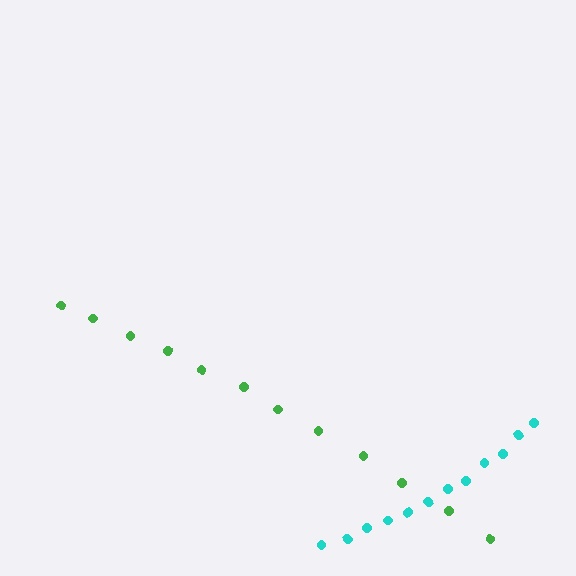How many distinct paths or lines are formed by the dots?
There are 2 distinct paths.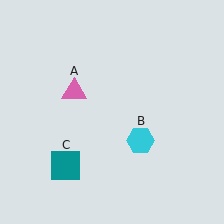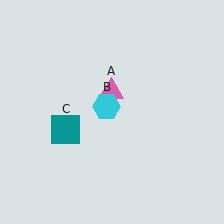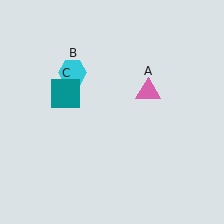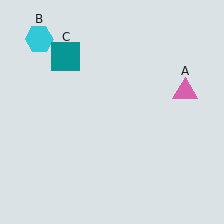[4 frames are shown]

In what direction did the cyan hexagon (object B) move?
The cyan hexagon (object B) moved up and to the left.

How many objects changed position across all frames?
3 objects changed position: pink triangle (object A), cyan hexagon (object B), teal square (object C).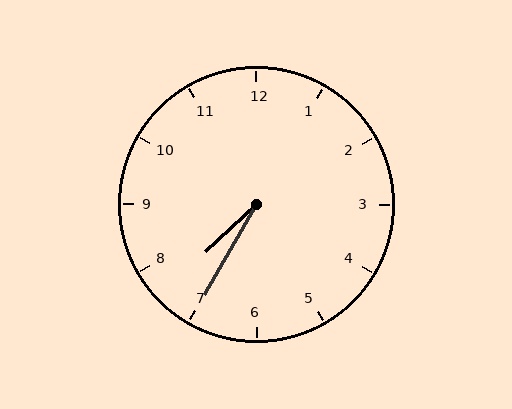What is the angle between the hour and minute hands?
Approximately 18 degrees.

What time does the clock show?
7:35.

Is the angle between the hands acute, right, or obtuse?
It is acute.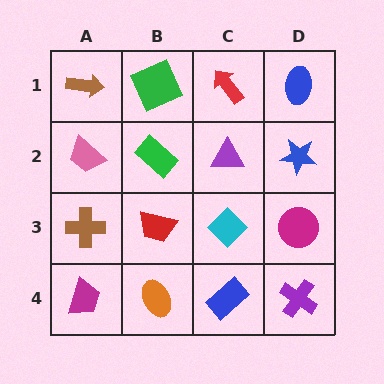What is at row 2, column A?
A pink trapezoid.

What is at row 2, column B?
A green rectangle.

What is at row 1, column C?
A red arrow.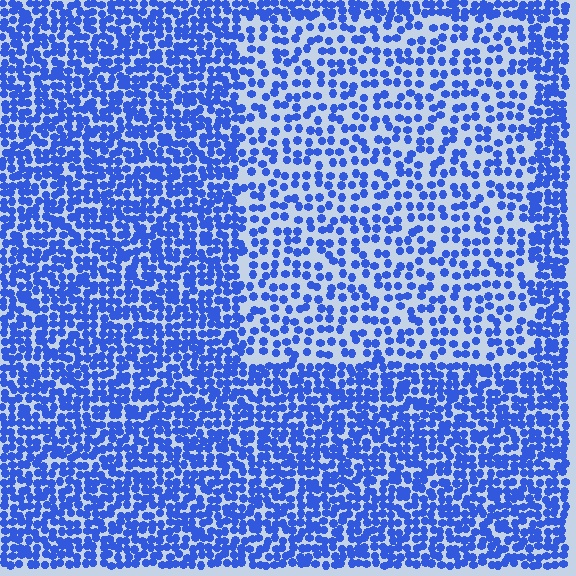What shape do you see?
I see a rectangle.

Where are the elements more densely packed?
The elements are more densely packed outside the rectangle boundary.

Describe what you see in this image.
The image contains small blue elements arranged at two different densities. A rectangle-shaped region is visible where the elements are less densely packed than the surrounding area.